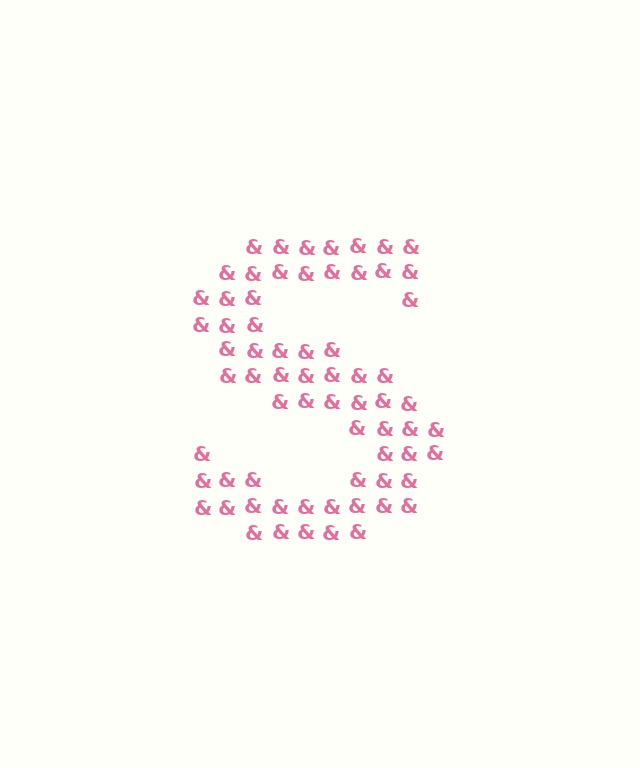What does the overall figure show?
The overall figure shows the letter S.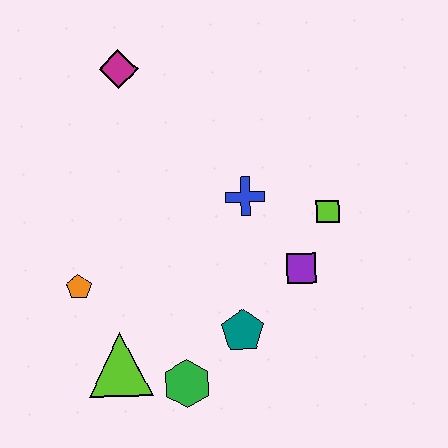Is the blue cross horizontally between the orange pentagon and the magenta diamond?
No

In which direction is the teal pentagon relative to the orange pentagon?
The teal pentagon is to the right of the orange pentagon.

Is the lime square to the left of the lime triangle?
No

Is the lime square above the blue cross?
No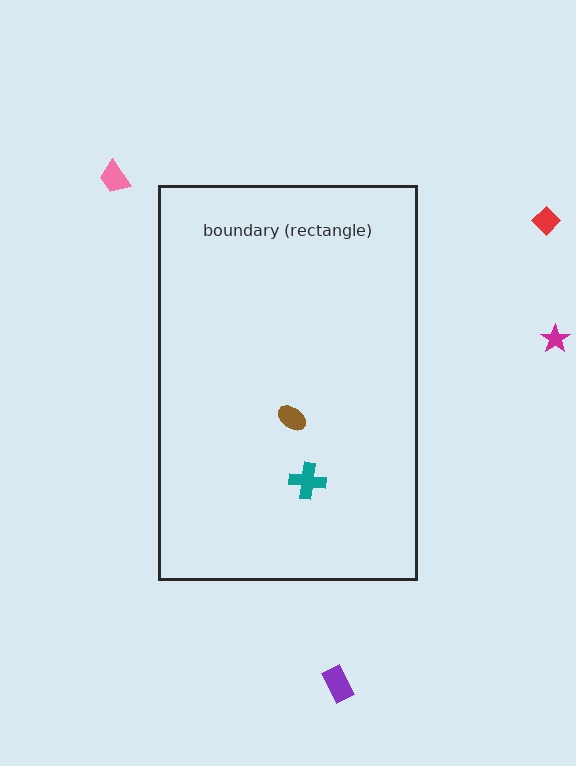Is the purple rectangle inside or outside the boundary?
Outside.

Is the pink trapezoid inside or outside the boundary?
Outside.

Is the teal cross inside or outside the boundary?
Inside.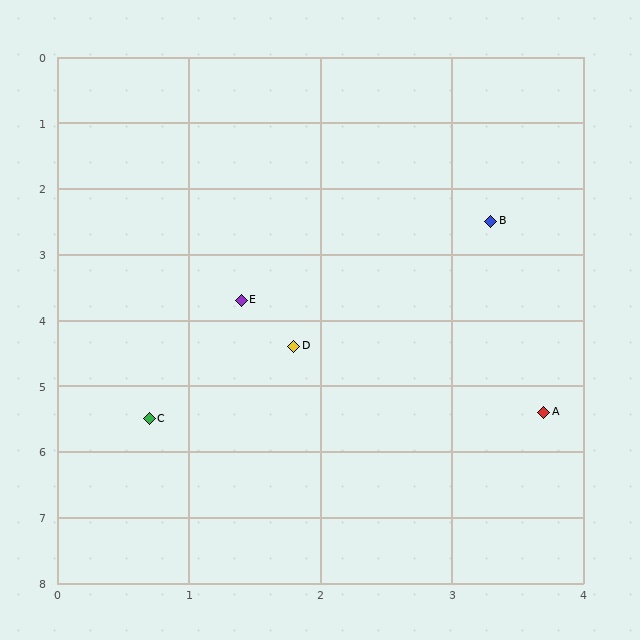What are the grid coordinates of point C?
Point C is at approximately (0.7, 5.5).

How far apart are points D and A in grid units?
Points D and A are about 2.1 grid units apart.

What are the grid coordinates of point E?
Point E is at approximately (1.4, 3.7).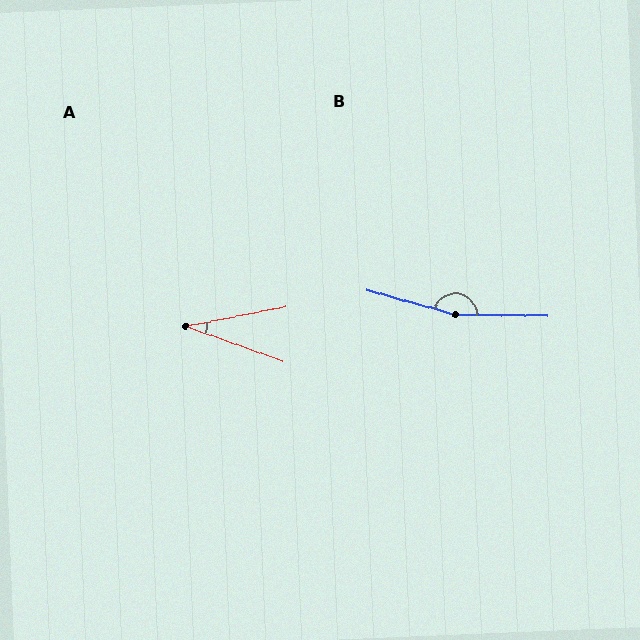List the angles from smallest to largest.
A (31°), B (165°).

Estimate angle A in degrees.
Approximately 31 degrees.